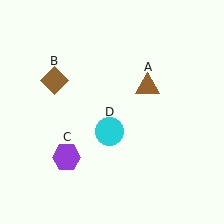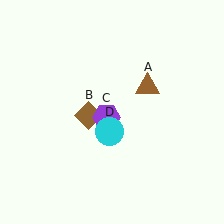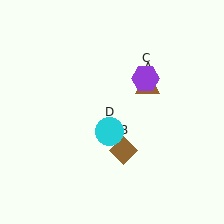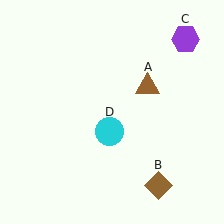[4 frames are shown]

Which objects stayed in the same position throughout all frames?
Brown triangle (object A) and cyan circle (object D) remained stationary.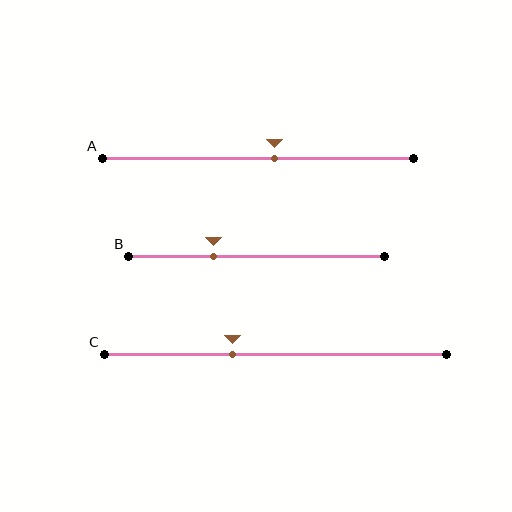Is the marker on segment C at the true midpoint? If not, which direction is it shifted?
No, the marker on segment C is shifted to the left by about 13% of the segment length.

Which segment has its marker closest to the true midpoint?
Segment A has its marker closest to the true midpoint.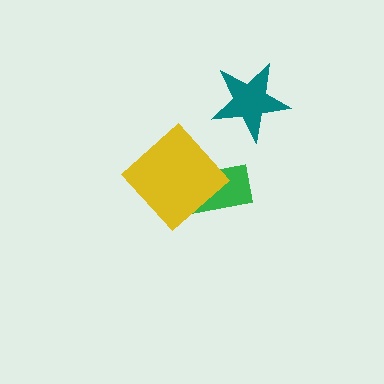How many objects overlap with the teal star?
0 objects overlap with the teal star.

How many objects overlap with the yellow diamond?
1 object overlaps with the yellow diamond.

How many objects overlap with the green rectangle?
1 object overlaps with the green rectangle.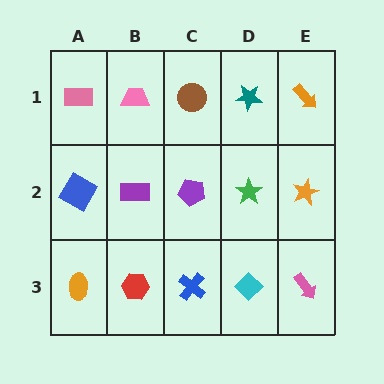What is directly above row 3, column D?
A green star.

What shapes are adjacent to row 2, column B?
A pink trapezoid (row 1, column B), a red hexagon (row 3, column B), a blue diamond (row 2, column A), a purple pentagon (row 2, column C).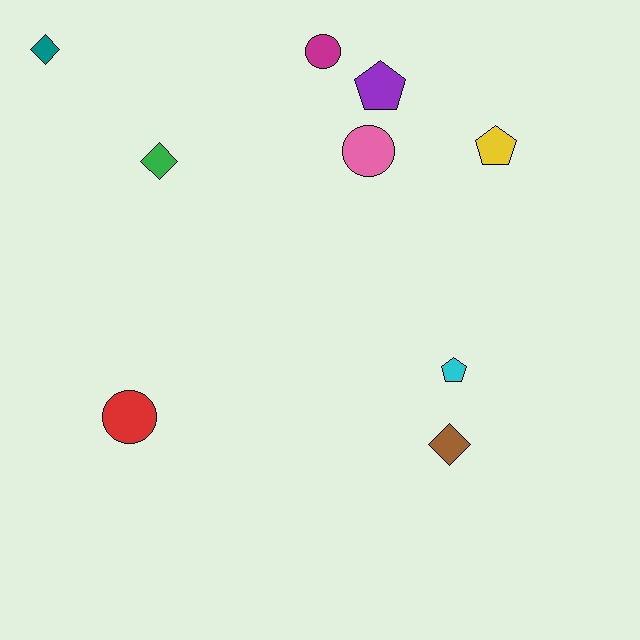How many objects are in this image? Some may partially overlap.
There are 9 objects.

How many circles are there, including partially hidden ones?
There are 3 circles.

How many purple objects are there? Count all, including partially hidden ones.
There is 1 purple object.